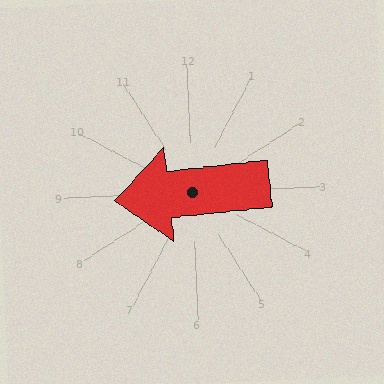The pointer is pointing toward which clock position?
Roughly 9 o'clock.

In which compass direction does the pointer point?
West.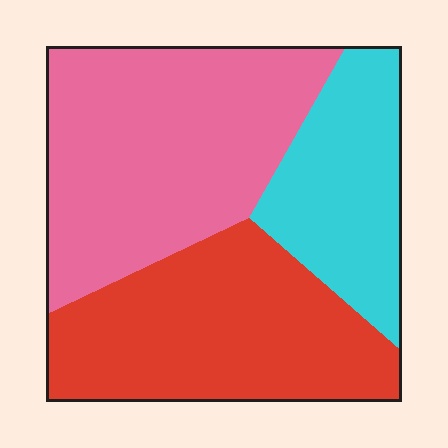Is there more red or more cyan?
Red.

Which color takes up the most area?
Pink, at roughly 40%.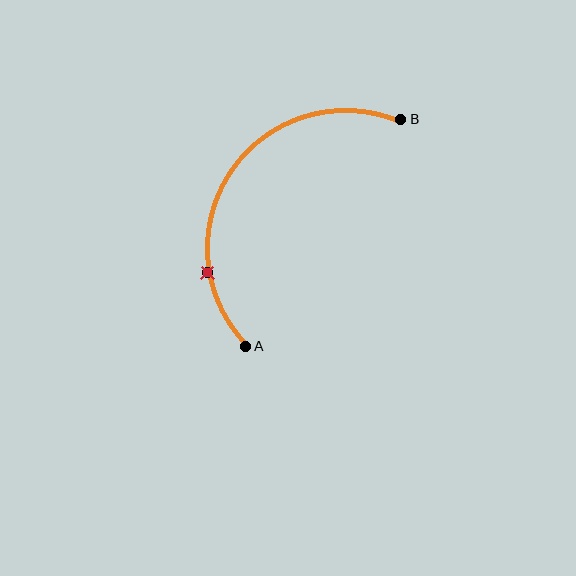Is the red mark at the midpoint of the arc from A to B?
No. The red mark lies on the arc but is closer to endpoint A. The arc midpoint would be at the point on the curve equidistant along the arc from both A and B.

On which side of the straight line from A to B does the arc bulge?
The arc bulges above and to the left of the straight line connecting A and B.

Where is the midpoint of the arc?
The arc midpoint is the point on the curve farthest from the straight line joining A and B. It sits above and to the left of that line.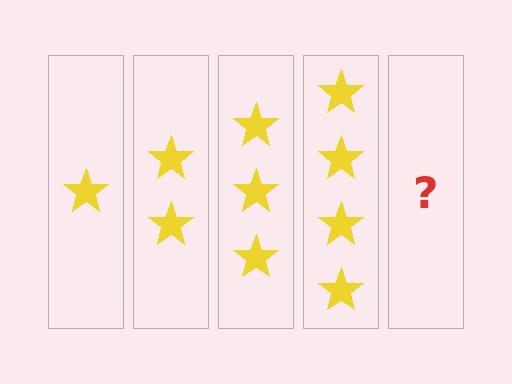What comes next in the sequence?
The next element should be 5 stars.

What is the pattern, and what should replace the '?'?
The pattern is that each step adds one more star. The '?' should be 5 stars.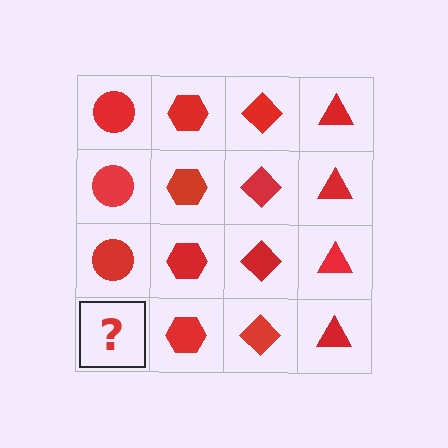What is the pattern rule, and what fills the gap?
The rule is that each column has a consistent shape. The gap should be filled with a red circle.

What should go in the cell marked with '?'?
The missing cell should contain a red circle.